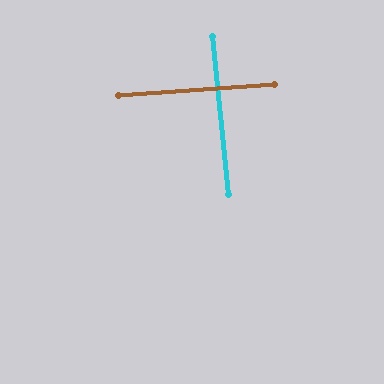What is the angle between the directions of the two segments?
Approximately 88 degrees.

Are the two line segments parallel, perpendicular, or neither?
Perpendicular — they meet at approximately 88°.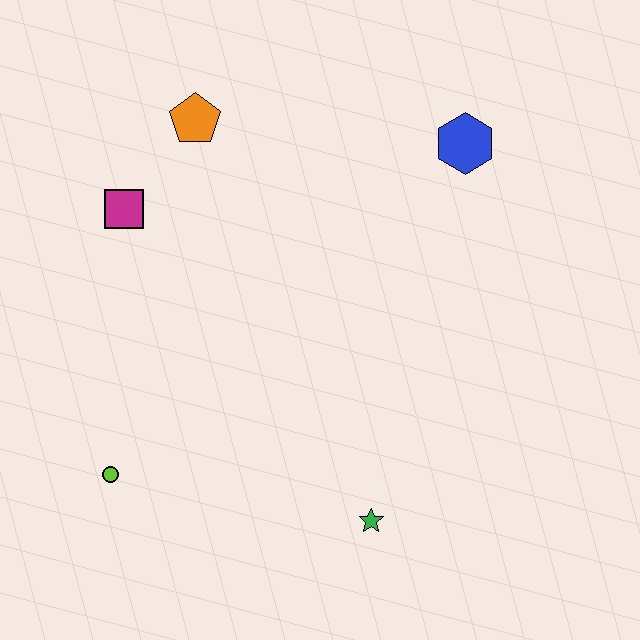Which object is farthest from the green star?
The orange pentagon is farthest from the green star.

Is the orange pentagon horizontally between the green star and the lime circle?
Yes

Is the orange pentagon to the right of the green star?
No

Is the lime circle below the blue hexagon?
Yes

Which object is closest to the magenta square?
The orange pentagon is closest to the magenta square.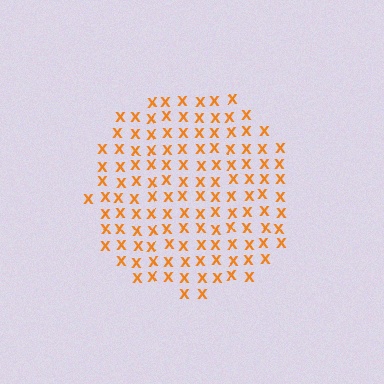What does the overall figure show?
The overall figure shows a circle.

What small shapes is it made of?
It is made of small letter X's.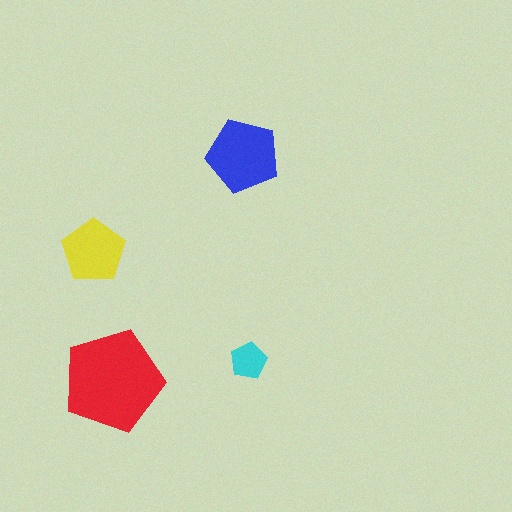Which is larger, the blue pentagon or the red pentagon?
The red one.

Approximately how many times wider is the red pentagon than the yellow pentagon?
About 1.5 times wider.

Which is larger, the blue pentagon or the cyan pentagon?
The blue one.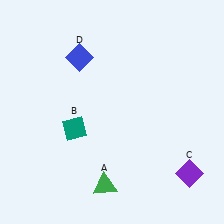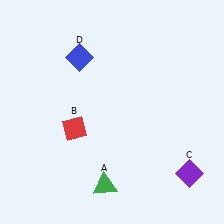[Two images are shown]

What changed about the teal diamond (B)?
In Image 1, B is teal. In Image 2, it changed to red.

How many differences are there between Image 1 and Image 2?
There is 1 difference between the two images.